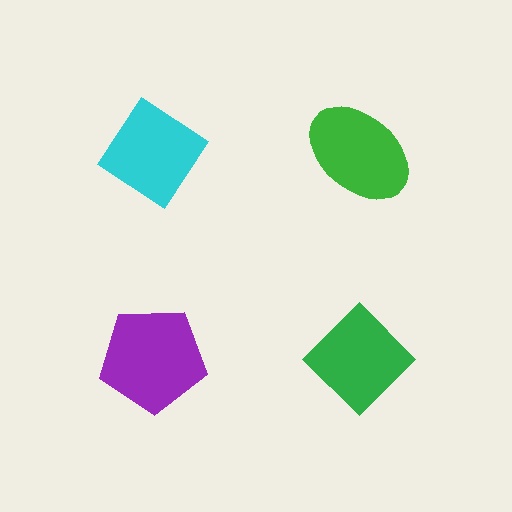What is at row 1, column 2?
A green ellipse.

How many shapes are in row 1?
2 shapes.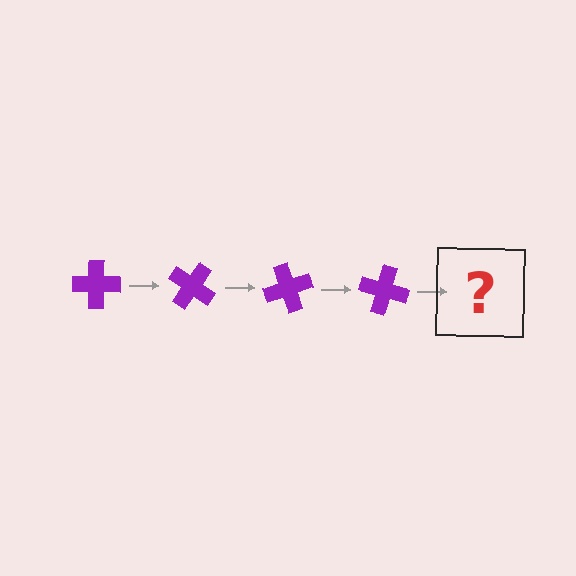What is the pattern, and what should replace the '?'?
The pattern is that the cross rotates 35 degrees each step. The '?' should be a purple cross rotated 140 degrees.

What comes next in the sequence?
The next element should be a purple cross rotated 140 degrees.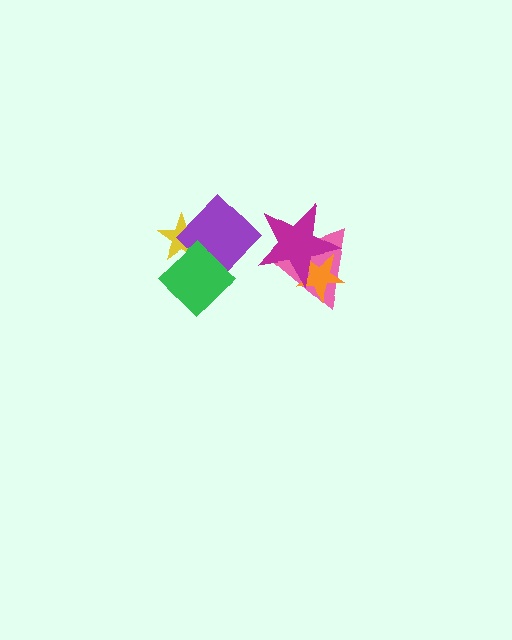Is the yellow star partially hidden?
Yes, it is partially covered by another shape.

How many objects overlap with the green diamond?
2 objects overlap with the green diamond.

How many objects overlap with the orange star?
2 objects overlap with the orange star.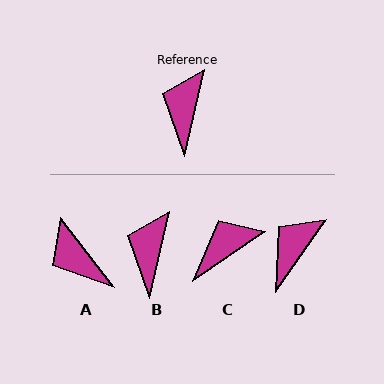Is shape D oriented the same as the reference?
No, it is off by about 22 degrees.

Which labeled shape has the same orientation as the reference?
B.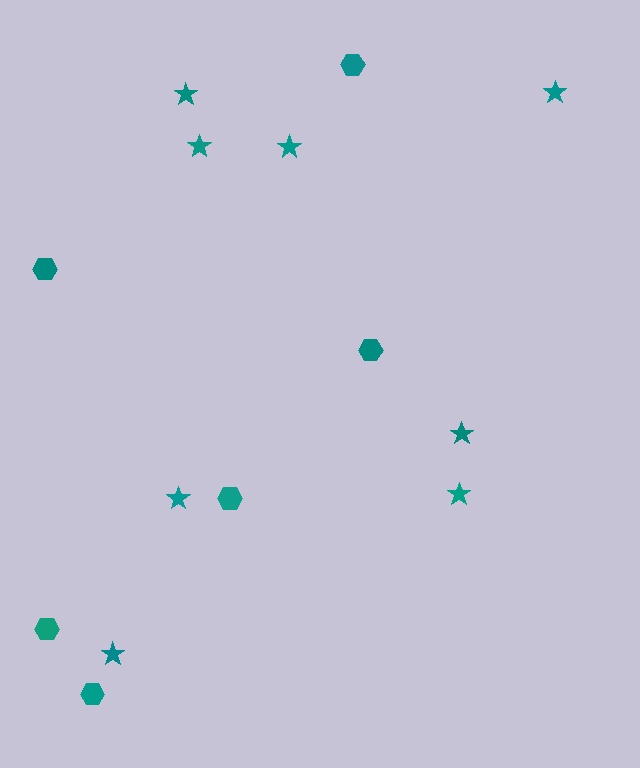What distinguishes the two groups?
There are 2 groups: one group of hexagons (6) and one group of stars (8).